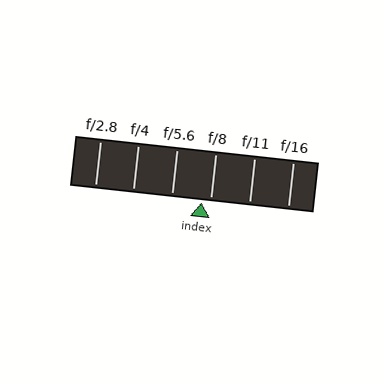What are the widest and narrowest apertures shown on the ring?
The widest aperture shown is f/2.8 and the narrowest is f/16.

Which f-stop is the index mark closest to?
The index mark is closest to f/8.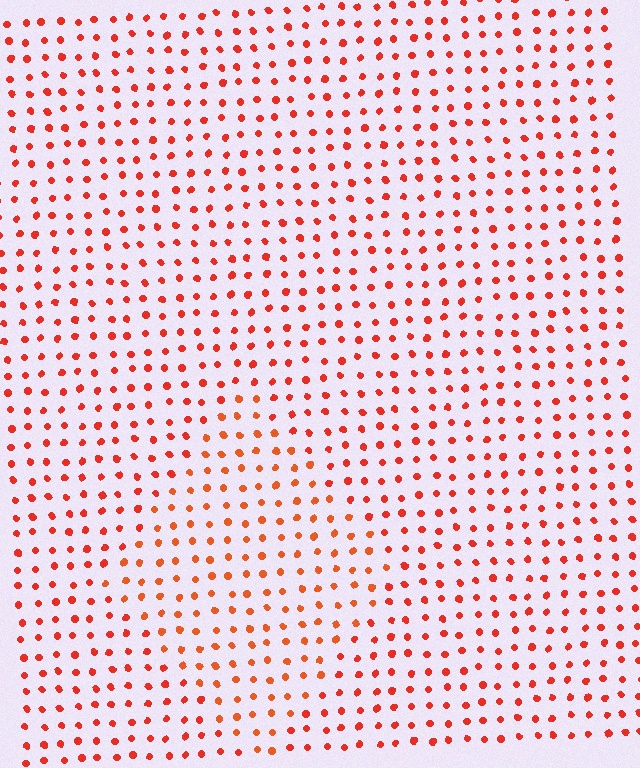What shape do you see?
I see a diamond.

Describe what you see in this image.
The image is filled with small red elements in a uniform arrangement. A diamond-shaped region is visible where the elements are tinted to a slightly different hue, forming a subtle color boundary.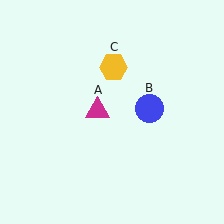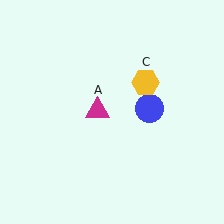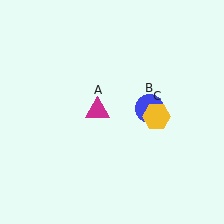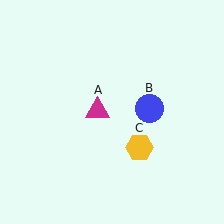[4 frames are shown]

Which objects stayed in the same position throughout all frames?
Magenta triangle (object A) and blue circle (object B) remained stationary.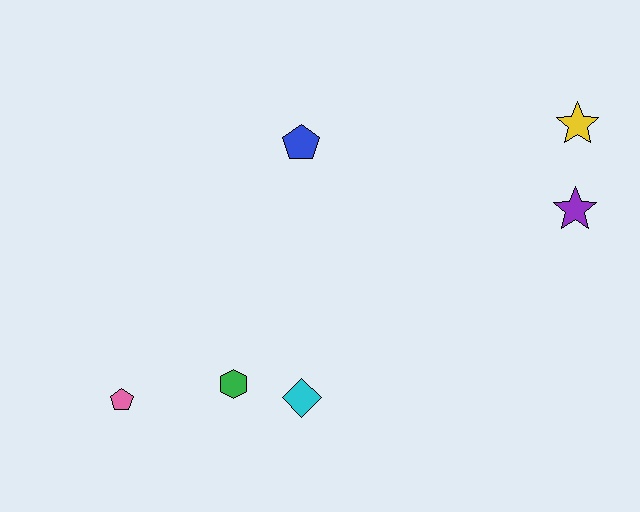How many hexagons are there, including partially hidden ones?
There is 1 hexagon.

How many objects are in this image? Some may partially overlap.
There are 6 objects.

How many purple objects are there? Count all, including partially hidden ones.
There is 1 purple object.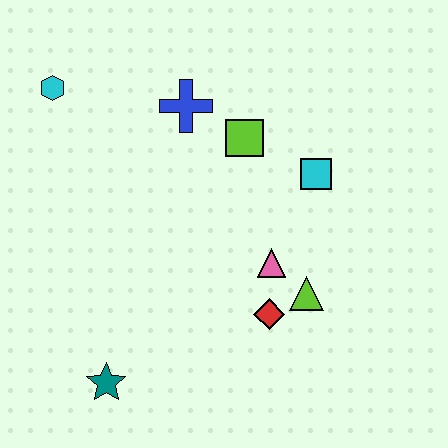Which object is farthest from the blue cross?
The teal star is farthest from the blue cross.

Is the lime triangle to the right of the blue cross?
Yes